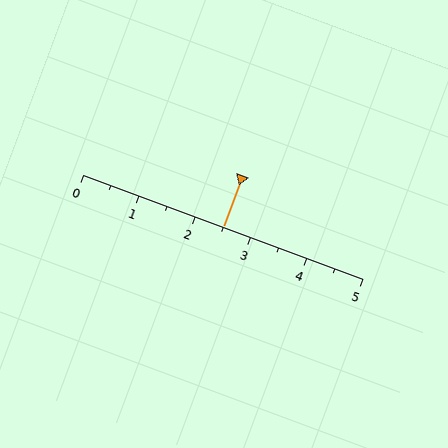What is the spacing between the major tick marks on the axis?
The major ticks are spaced 1 apart.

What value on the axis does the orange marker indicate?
The marker indicates approximately 2.5.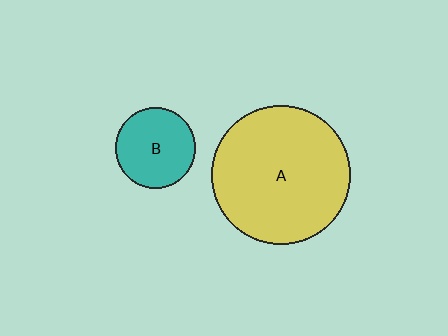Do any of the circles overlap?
No, none of the circles overlap.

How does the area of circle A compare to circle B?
Approximately 3.0 times.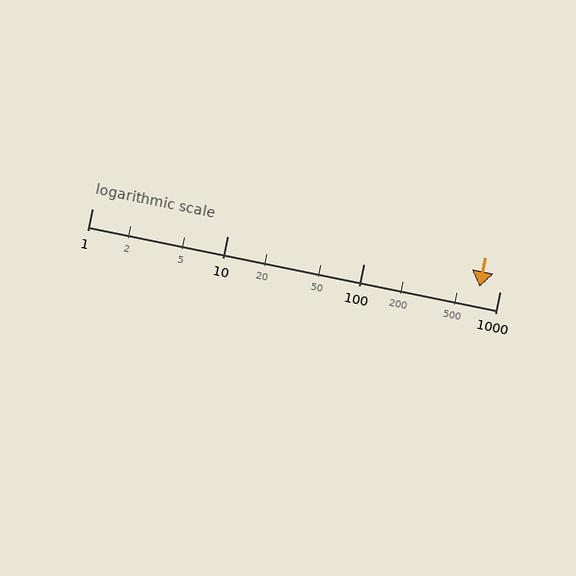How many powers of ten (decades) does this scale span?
The scale spans 3 decades, from 1 to 1000.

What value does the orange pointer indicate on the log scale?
The pointer indicates approximately 710.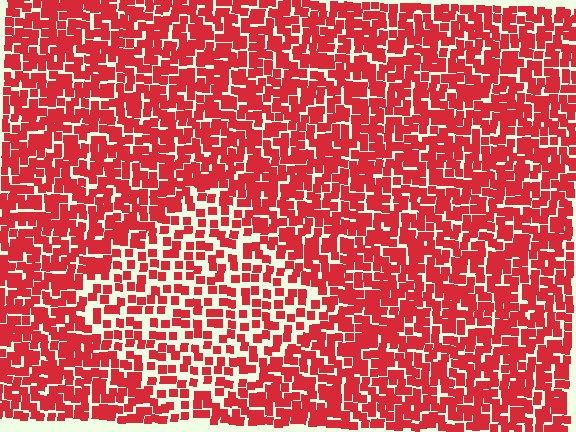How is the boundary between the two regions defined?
The boundary is defined by a change in element density (approximately 1.7x ratio). All elements are the same color, size, and shape.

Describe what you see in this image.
The image contains small red elements arranged at two different densities. A diamond-shaped region is visible where the elements are less densely packed than the surrounding area.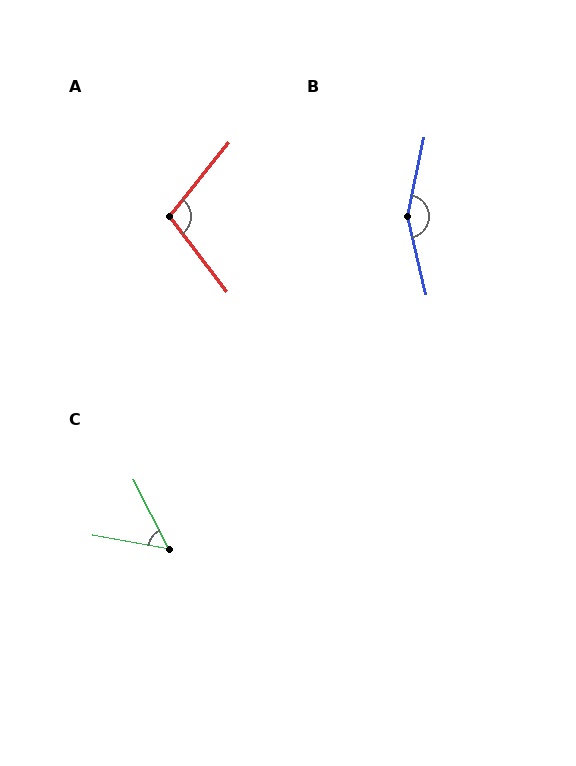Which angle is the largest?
B, at approximately 155 degrees.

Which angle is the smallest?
C, at approximately 53 degrees.